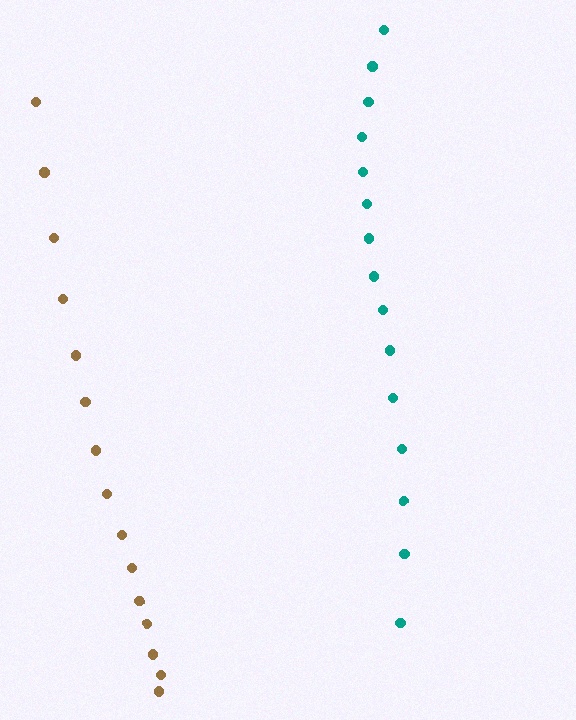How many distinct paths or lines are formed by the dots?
There are 2 distinct paths.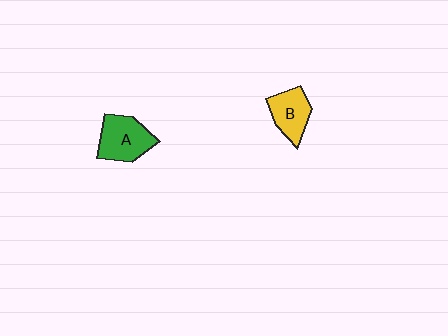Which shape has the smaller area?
Shape B (yellow).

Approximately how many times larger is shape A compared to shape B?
Approximately 1.2 times.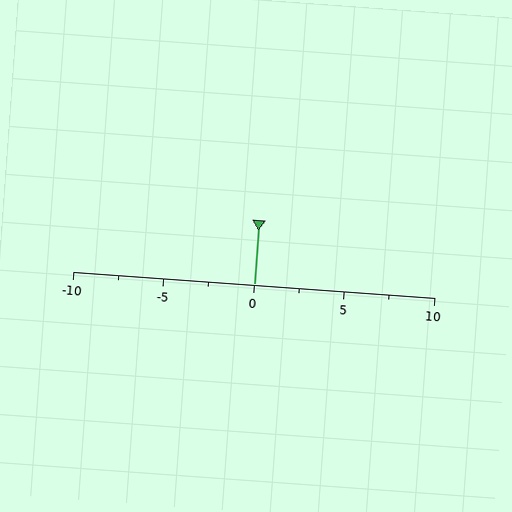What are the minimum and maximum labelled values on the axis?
The axis runs from -10 to 10.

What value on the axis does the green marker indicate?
The marker indicates approximately 0.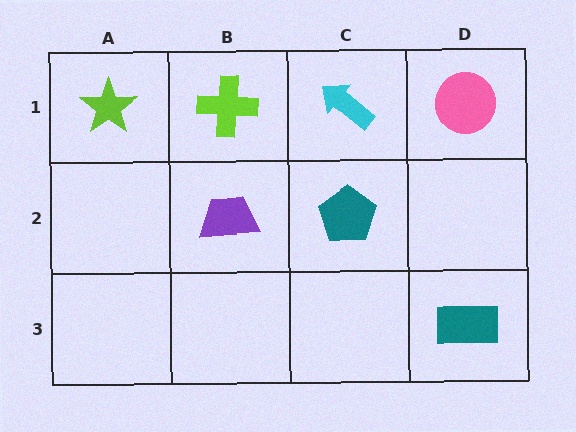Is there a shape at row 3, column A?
No, that cell is empty.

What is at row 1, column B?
A lime cross.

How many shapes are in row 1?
4 shapes.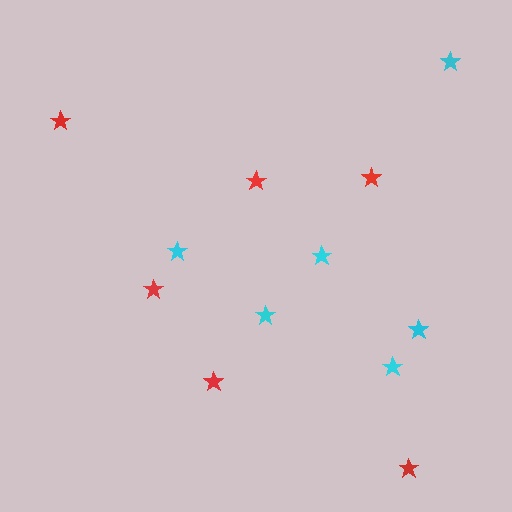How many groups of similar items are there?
There are 2 groups: one group of cyan stars (6) and one group of red stars (6).